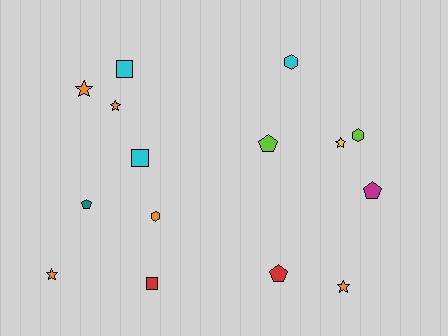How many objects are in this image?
There are 15 objects.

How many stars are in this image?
There are 5 stars.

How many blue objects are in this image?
There are no blue objects.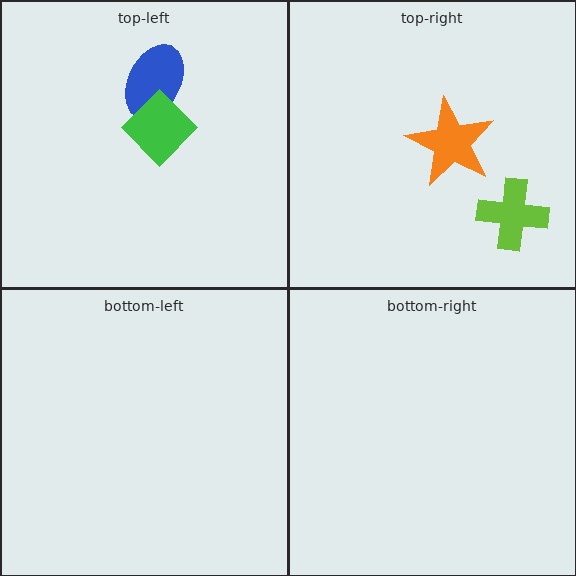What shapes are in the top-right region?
The lime cross, the orange star.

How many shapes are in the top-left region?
2.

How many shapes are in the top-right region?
2.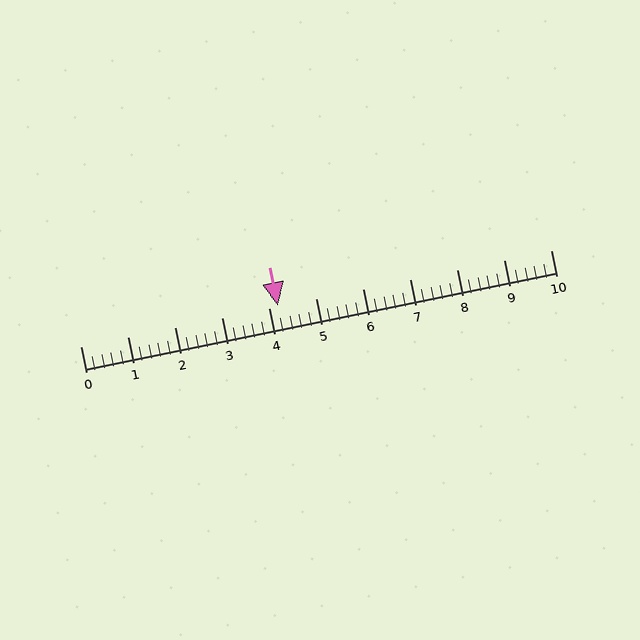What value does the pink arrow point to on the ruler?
The pink arrow points to approximately 4.2.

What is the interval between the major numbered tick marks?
The major tick marks are spaced 1 units apart.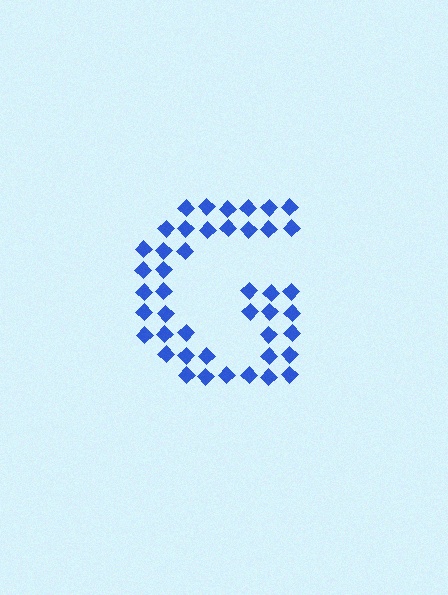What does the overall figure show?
The overall figure shows the letter G.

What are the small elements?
The small elements are diamonds.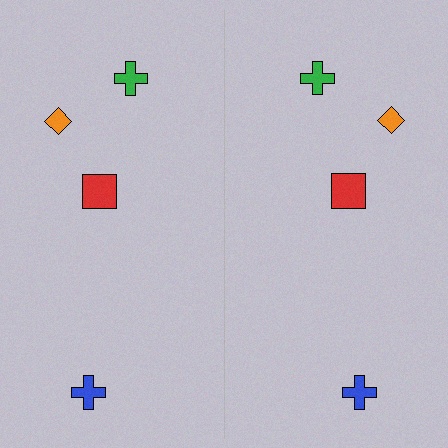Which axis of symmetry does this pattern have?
The pattern has a vertical axis of symmetry running through the center of the image.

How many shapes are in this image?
There are 8 shapes in this image.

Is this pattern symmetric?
Yes, this pattern has bilateral (reflection) symmetry.